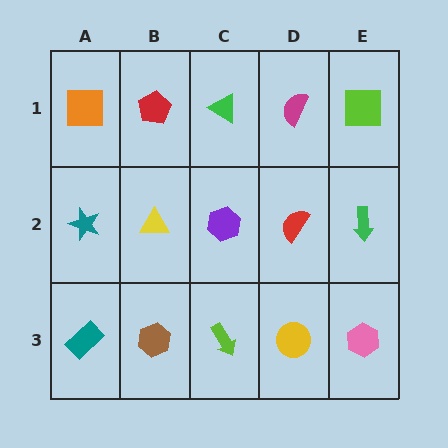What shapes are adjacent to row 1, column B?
A yellow triangle (row 2, column B), an orange square (row 1, column A), a green triangle (row 1, column C).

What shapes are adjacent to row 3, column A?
A teal star (row 2, column A), a brown hexagon (row 3, column B).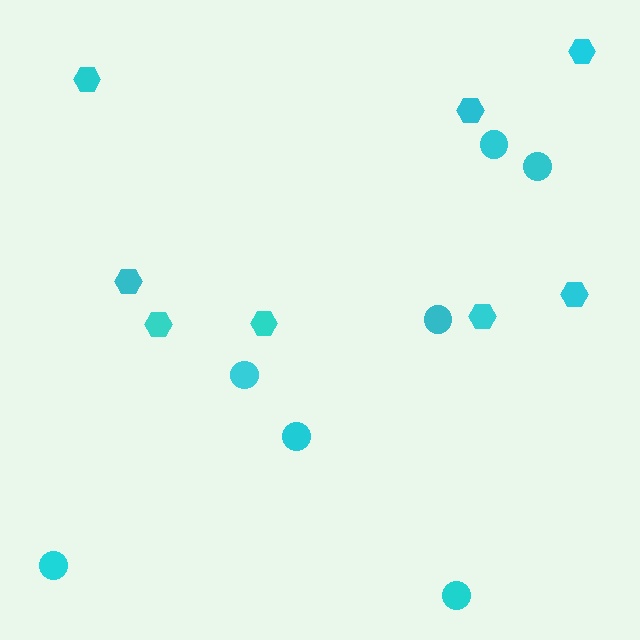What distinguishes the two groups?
There are 2 groups: one group of hexagons (8) and one group of circles (7).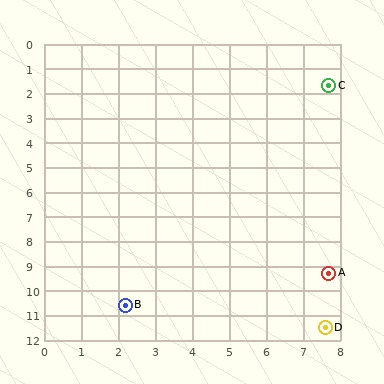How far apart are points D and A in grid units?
Points D and A are about 2.2 grid units apart.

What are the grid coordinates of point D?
Point D is at approximately (7.6, 11.5).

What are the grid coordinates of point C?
Point C is at approximately (7.7, 1.7).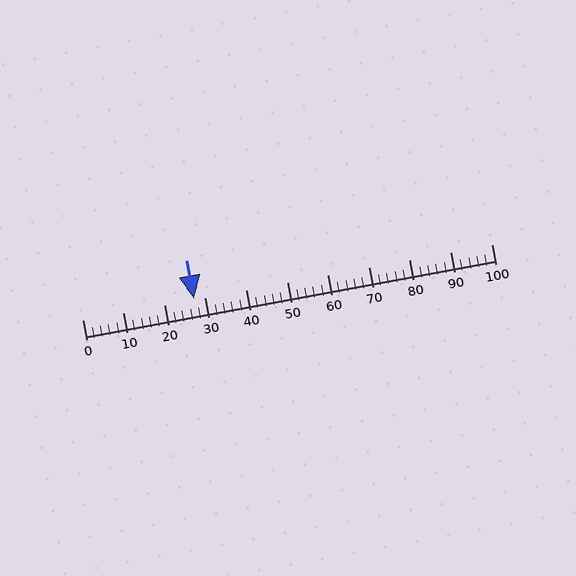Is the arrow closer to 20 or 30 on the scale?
The arrow is closer to 30.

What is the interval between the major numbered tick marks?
The major tick marks are spaced 10 units apart.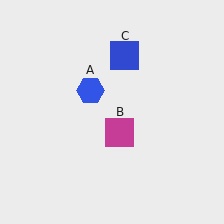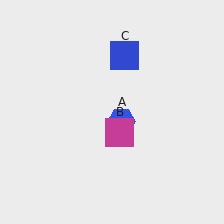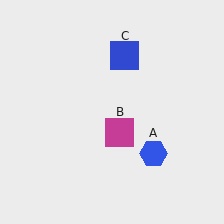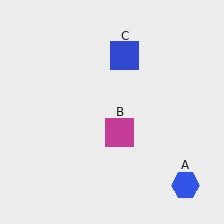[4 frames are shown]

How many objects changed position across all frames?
1 object changed position: blue hexagon (object A).